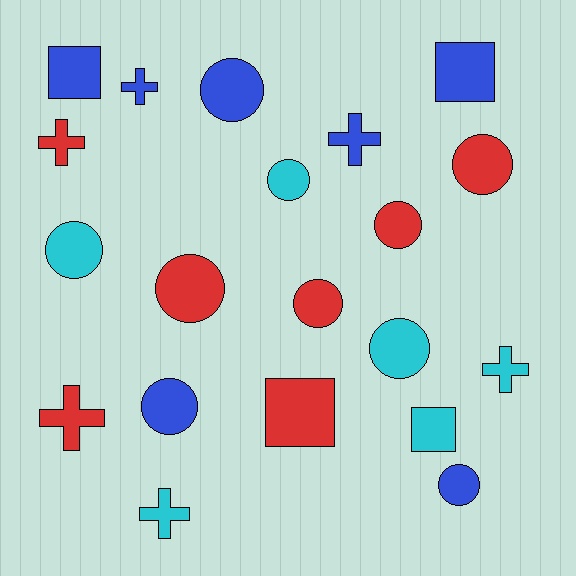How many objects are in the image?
There are 20 objects.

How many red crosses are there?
There are 2 red crosses.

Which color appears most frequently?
Blue, with 7 objects.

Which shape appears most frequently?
Circle, with 10 objects.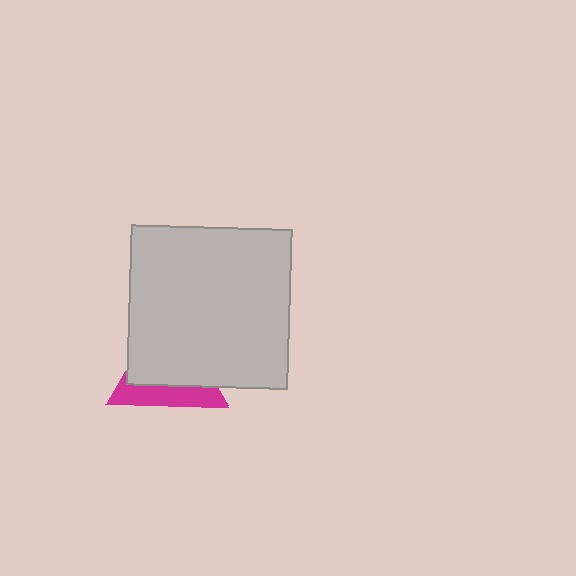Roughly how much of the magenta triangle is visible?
A small part of it is visible (roughly 35%).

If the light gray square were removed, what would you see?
You would see the complete magenta triangle.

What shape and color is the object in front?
The object in front is a light gray square.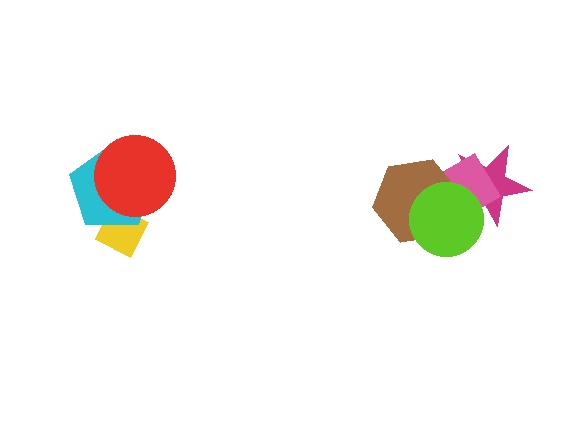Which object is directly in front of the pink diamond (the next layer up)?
The brown hexagon is directly in front of the pink diamond.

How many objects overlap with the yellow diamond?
2 objects overlap with the yellow diamond.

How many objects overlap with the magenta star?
3 objects overlap with the magenta star.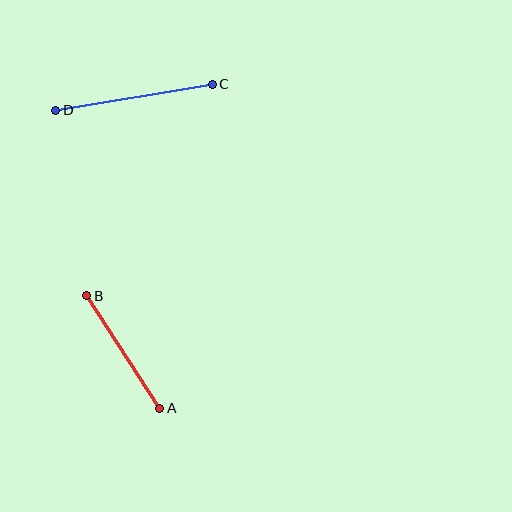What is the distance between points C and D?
The distance is approximately 158 pixels.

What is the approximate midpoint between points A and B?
The midpoint is at approximately (123, 352) pixels.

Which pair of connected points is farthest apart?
Points C and D are farthest apart.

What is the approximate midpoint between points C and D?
The midpoint is at approximately (134, 97) pixels.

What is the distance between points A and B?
The distance is approximately 134 pixels.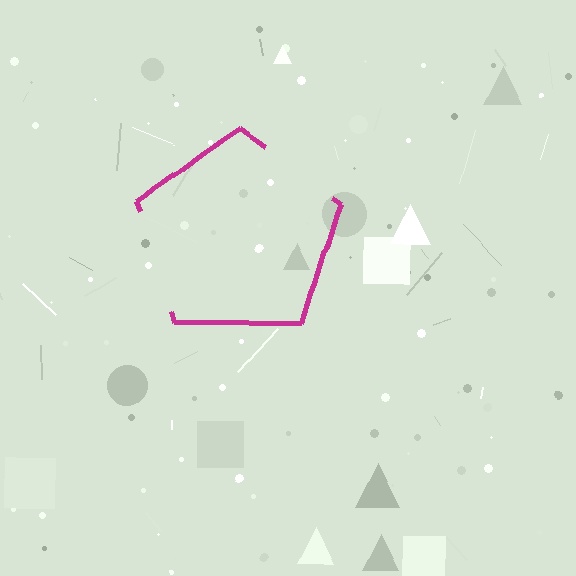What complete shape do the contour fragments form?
The contour fragments form a pentagon.